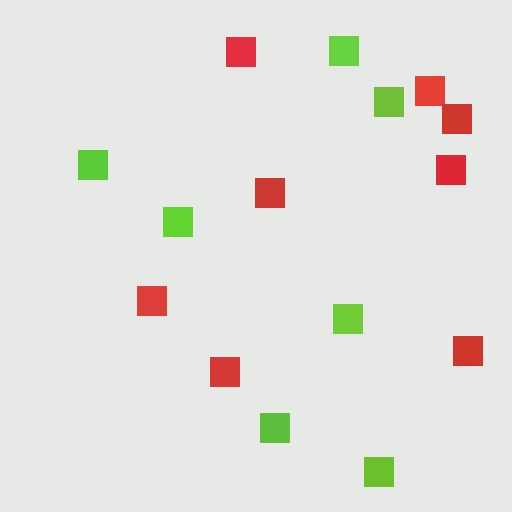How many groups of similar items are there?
There are 2 groups: one group of lime squares (7) and one group of red squares (8).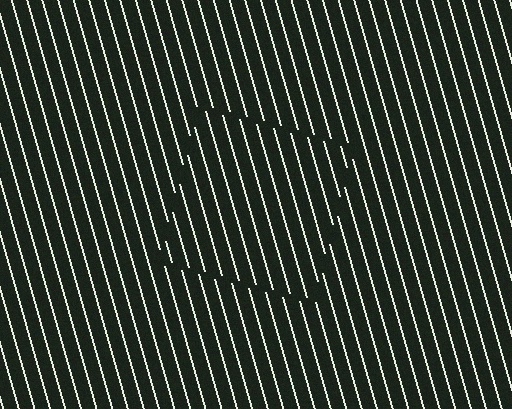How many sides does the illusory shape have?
4 sides — the line-ends trace a square.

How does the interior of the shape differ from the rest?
The interior of the shape contains the same grating, shifted by half a period — the contour is defined by the phase discontinuity where line-ends from the inner and outer gratings abut.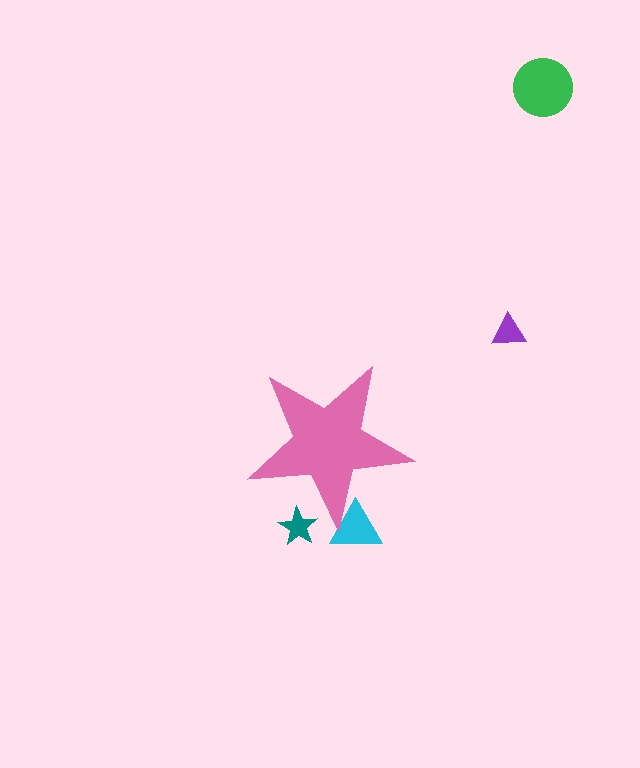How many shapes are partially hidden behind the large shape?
2 shapes are partially hidden.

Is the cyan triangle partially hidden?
Yes, the cyan triangle is partially hidden behind the pink star.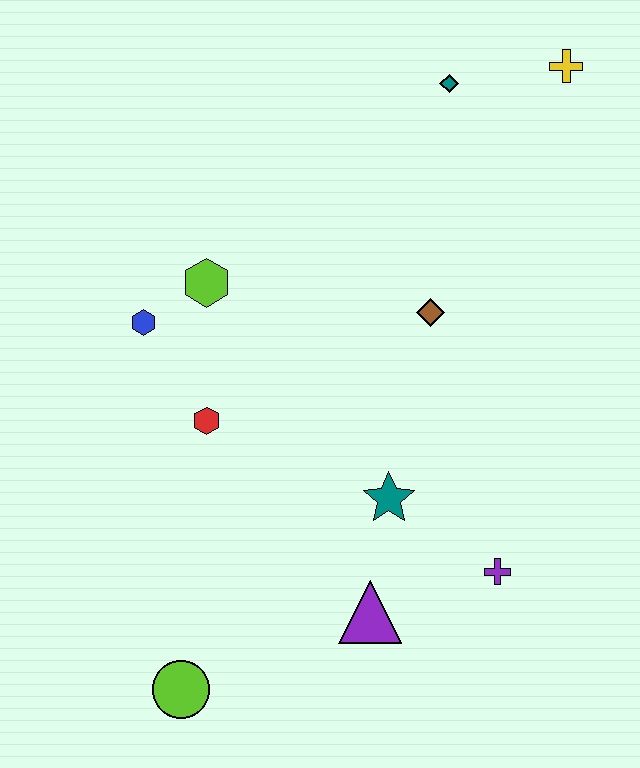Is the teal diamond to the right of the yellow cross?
No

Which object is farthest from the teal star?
The yellow cross is farthest from the teal star.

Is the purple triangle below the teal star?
Yes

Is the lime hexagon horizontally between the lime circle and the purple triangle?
Yes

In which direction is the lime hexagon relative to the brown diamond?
The lime hexagon is to the left of the brown diamond.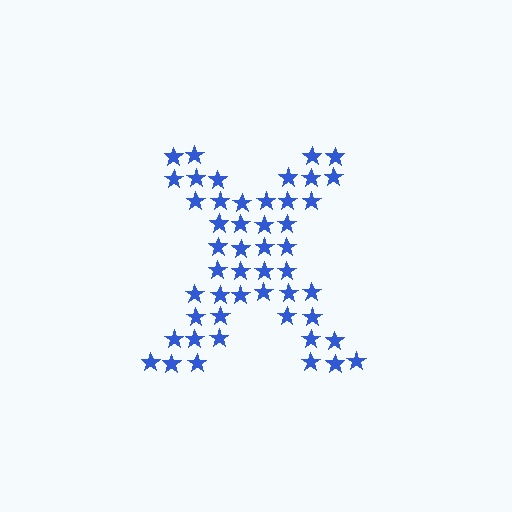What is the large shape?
The large shape is the letter X.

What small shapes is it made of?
It is made of small stars.